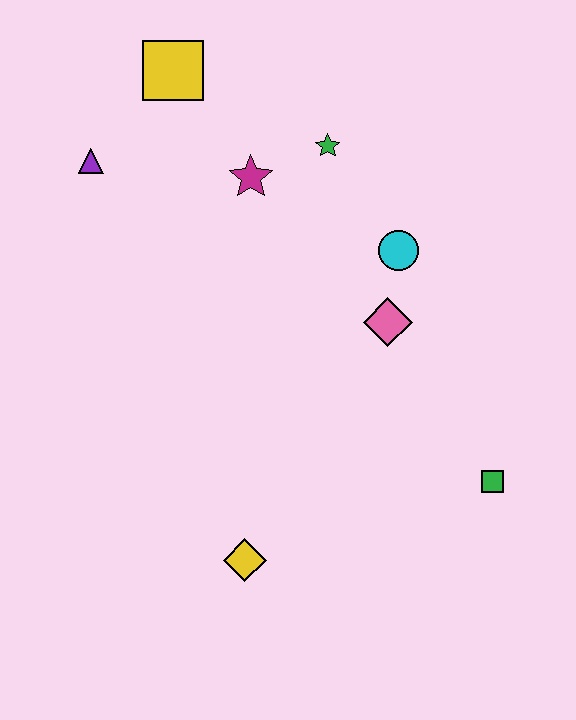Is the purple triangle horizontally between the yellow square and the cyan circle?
No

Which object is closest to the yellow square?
The purple triangle is closest to the yellow square.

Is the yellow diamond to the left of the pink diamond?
Yes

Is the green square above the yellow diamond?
Yes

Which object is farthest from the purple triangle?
The green square is farthest from the purple triangle.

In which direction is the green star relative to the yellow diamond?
The green star is above the yellow diamond.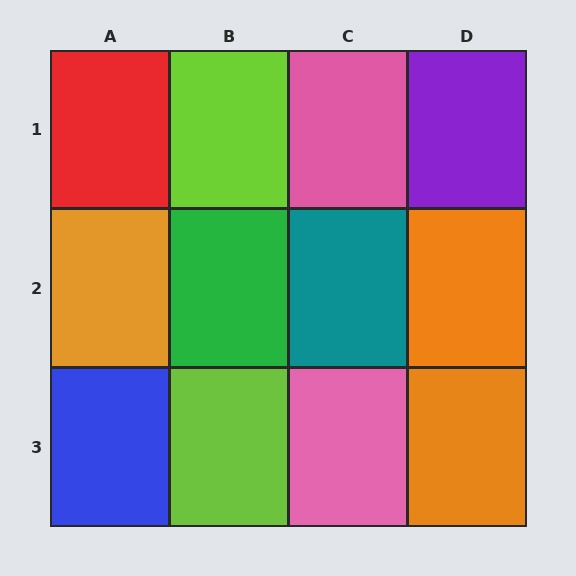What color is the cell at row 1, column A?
Red.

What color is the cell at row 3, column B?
Lime.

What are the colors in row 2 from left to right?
Orange, green, teal, orange.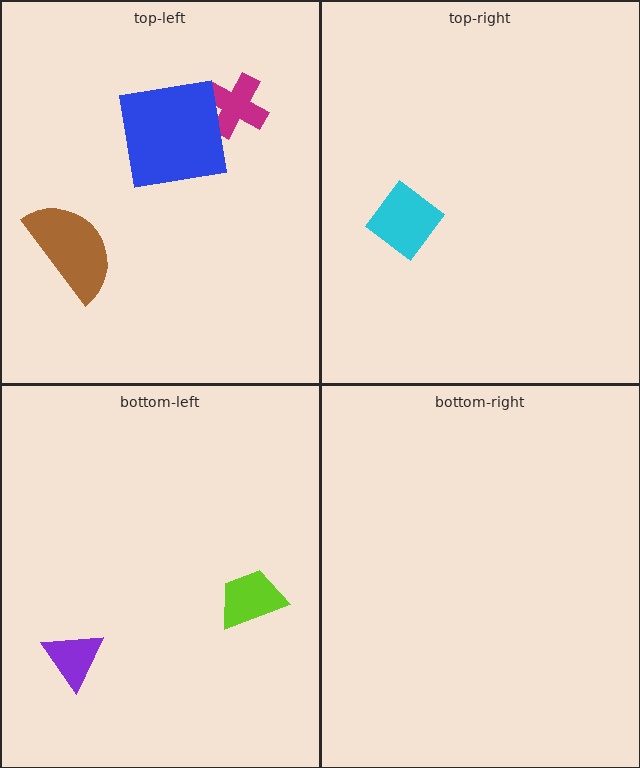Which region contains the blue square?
The top-left region.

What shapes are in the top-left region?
The brown semicircle, the magenta cross, the blue square.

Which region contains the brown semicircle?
The top-left region.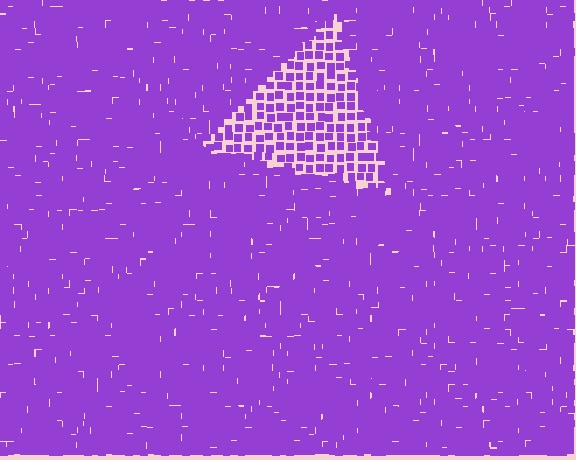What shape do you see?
I see a triangle.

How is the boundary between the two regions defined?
The boundary is defined by a change in element density (approximately 2.1x ratio). All elements are the same color, size, and shape.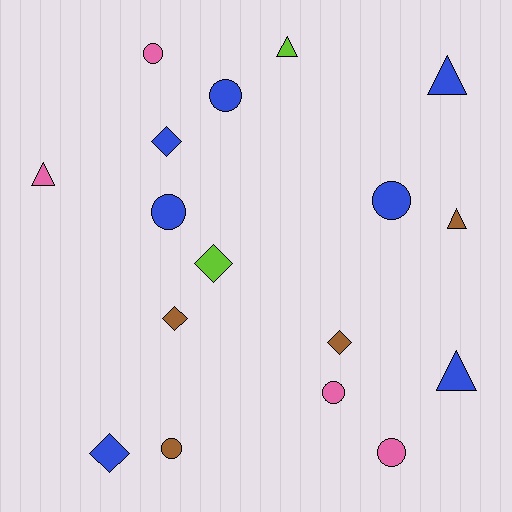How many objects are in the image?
There are 17 objects.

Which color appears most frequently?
Blue, with 7 objects.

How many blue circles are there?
There are 3 blue circles.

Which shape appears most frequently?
Circle, with 7 objects.